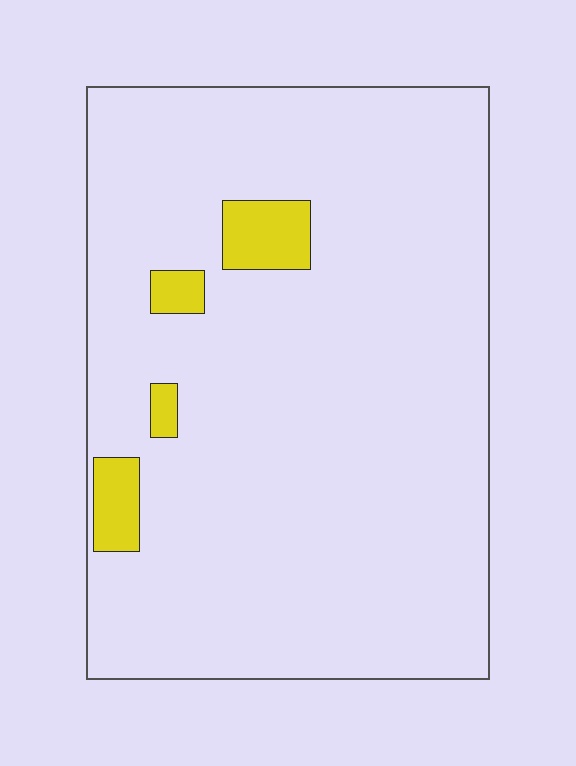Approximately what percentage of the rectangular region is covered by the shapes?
Approximately 5%.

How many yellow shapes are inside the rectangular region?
4.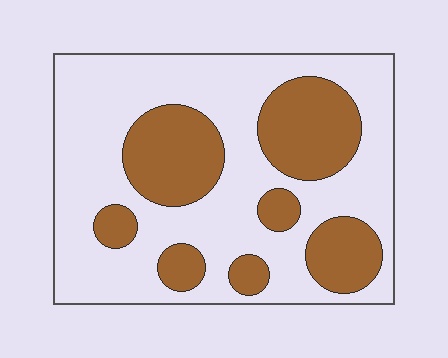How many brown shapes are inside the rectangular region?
7.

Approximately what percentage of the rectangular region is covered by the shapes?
Approximately 35%.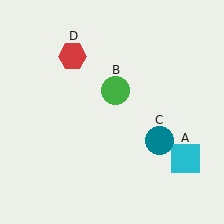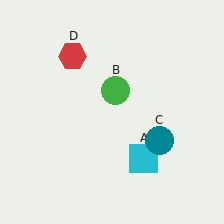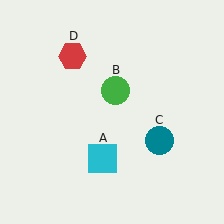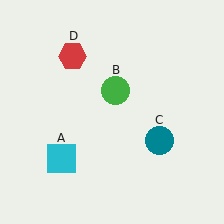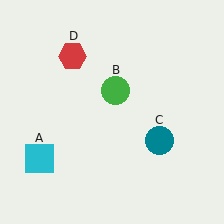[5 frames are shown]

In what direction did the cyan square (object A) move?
The cyan square (object A) moved left.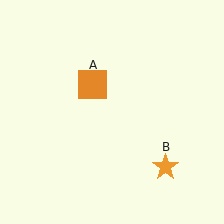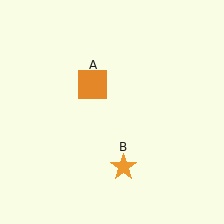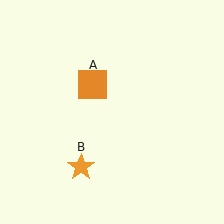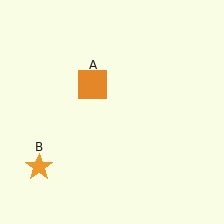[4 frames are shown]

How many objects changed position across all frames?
1 object changed position: orange star (object B).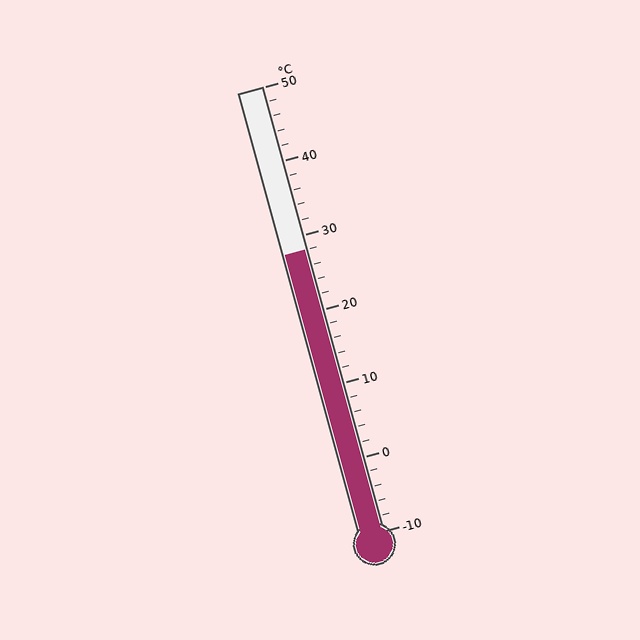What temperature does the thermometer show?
The thermometer shows approximately 28°C.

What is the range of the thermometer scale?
The thermometer scale ranges from -10°C to 50°C.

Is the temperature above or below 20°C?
The temperature is above 20°C.